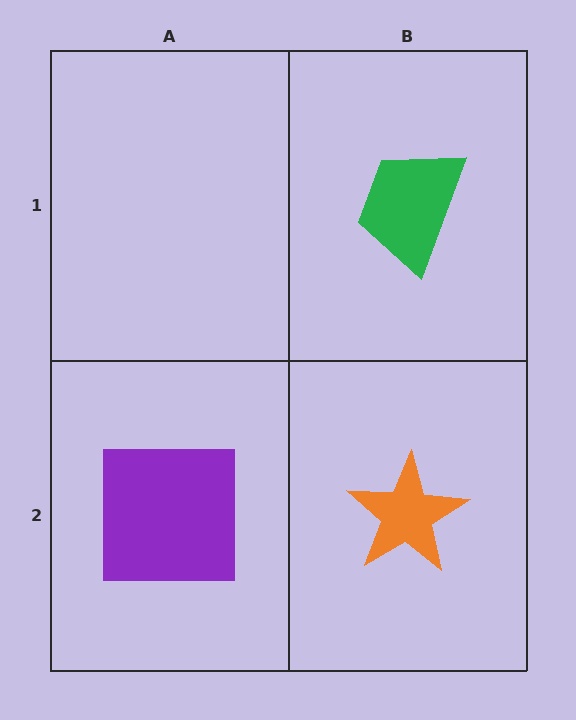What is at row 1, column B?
A green trapezoid.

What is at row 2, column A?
A purple square.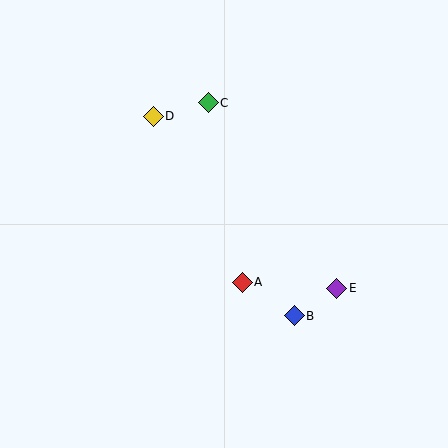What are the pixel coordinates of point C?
Point C is at (208, 103).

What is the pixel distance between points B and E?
The distance between B and E is 51 pixels.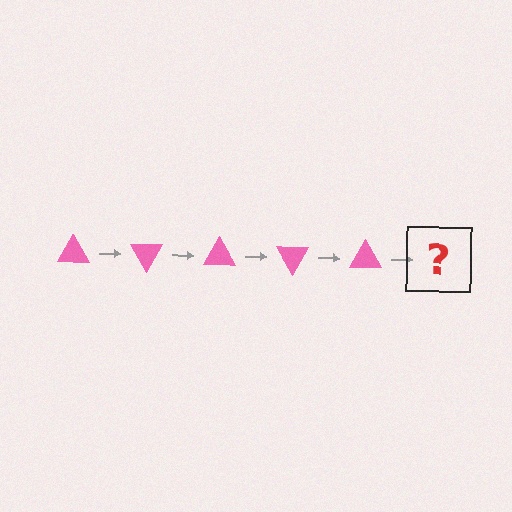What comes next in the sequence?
The next element should be a pink triangle rotated 300 degrees.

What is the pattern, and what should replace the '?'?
The pattern is that the triangle rotates 60 degrees each step. The '?' should be a pink triangle rotated 300 degrees.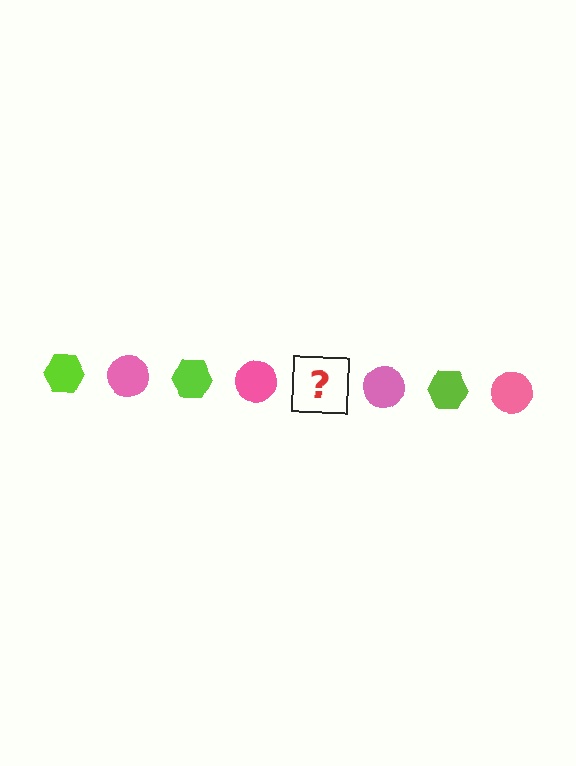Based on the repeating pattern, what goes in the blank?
The blank should be a lime hexagon.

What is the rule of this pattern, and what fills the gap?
The rule is that the pattern alternates between lime hexagon and pink circle. The gap should be filled with a lime hexagon.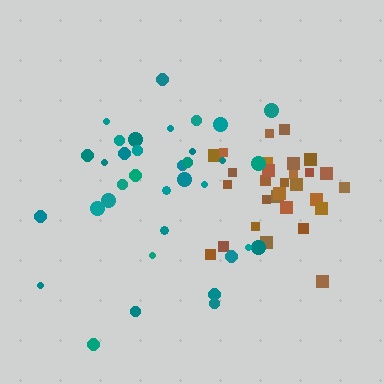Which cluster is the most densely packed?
Brown.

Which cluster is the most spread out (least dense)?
Teal.